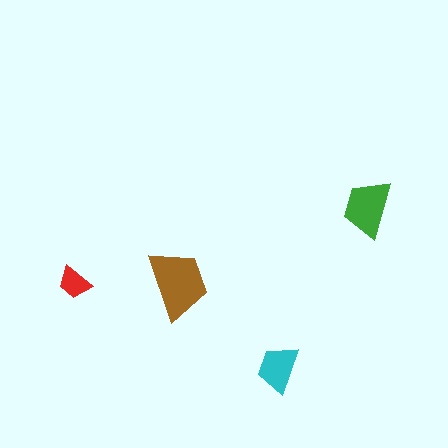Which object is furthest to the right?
The green trapezoid is rightmost.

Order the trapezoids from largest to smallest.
the brown one, the green one, the cyan one, the red one.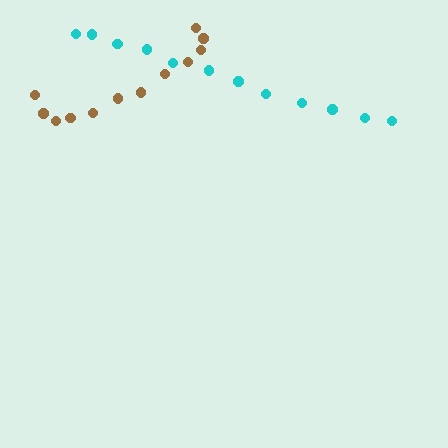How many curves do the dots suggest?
There are 2 distinct paths.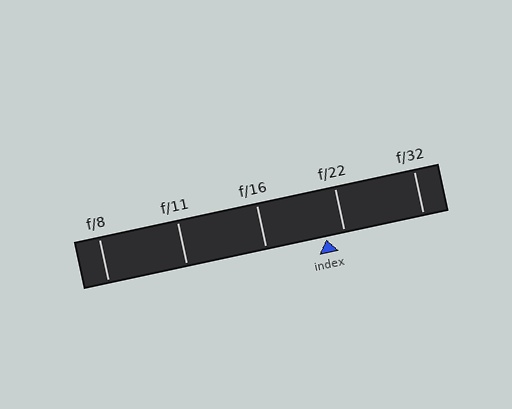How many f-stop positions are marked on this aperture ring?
There are 5 f-stop positions marked.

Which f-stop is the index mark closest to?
The index mark is closest to f/22.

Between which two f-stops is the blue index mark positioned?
The index mark is between f/16 and f/22.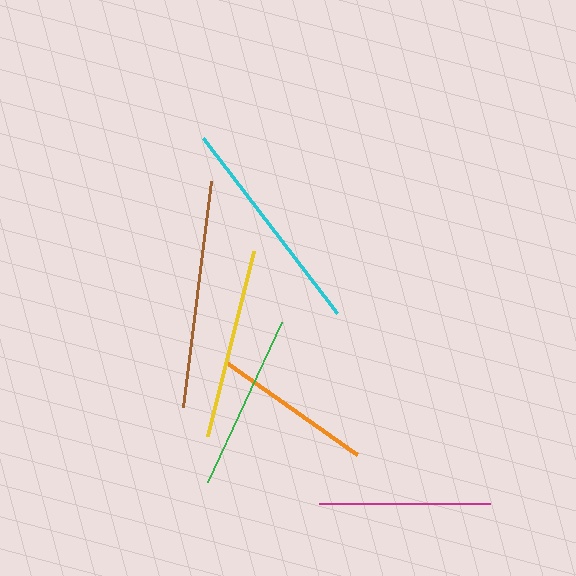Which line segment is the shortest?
The orange line is the shortest at approximately 161 pixels.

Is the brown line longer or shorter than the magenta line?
The brown line is longer than the magenta line.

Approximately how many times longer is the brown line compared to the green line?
The brown line is approximately 1.3 times the length of the green line.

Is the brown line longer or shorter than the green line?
The brown line is longer than the green line.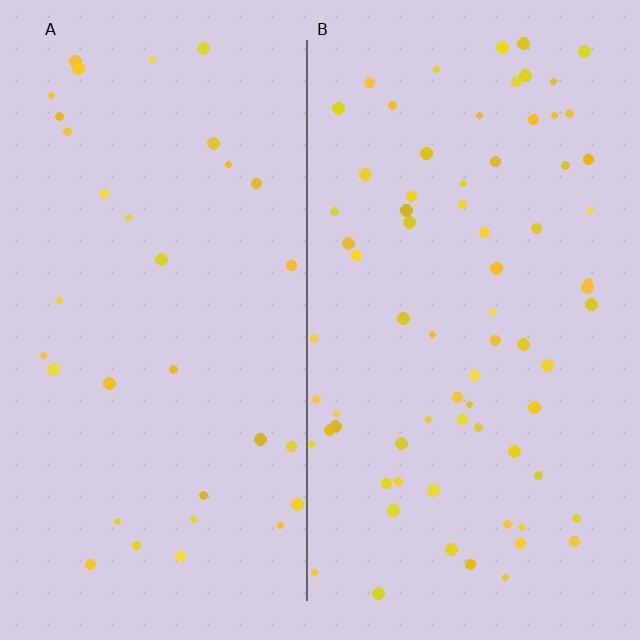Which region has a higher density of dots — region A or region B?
B (the right).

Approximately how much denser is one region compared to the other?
Approximately 2.2× — region B over region A.